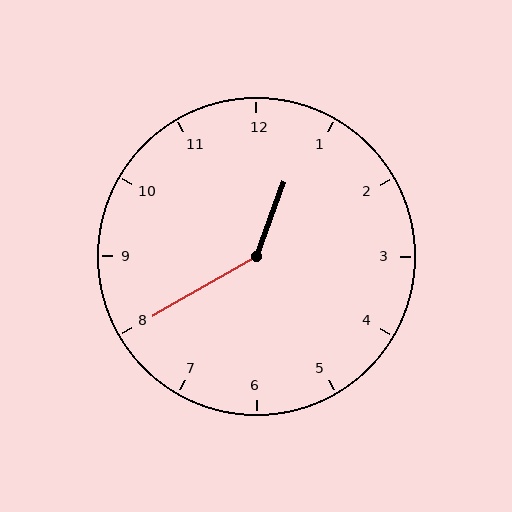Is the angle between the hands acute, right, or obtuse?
It is obtuse.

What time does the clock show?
12:40.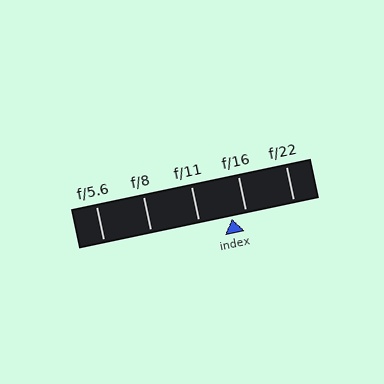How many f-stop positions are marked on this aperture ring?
There are 5 f-stop positions marked.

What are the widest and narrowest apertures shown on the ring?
The widest aperture shown is f/5.6 and the narrowest is f/22.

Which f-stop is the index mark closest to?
The index mark is closest to f/16.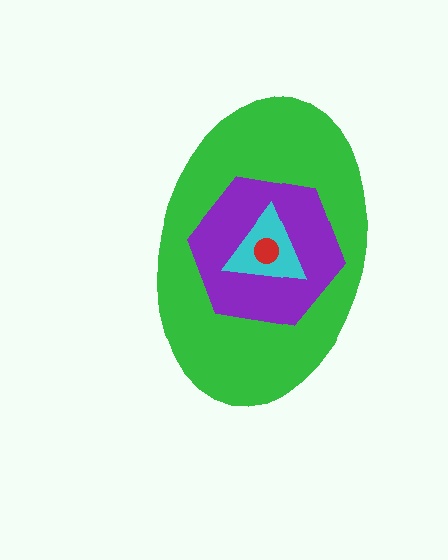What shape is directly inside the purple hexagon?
The cyan triangle.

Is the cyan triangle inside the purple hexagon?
Yes.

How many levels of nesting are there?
4.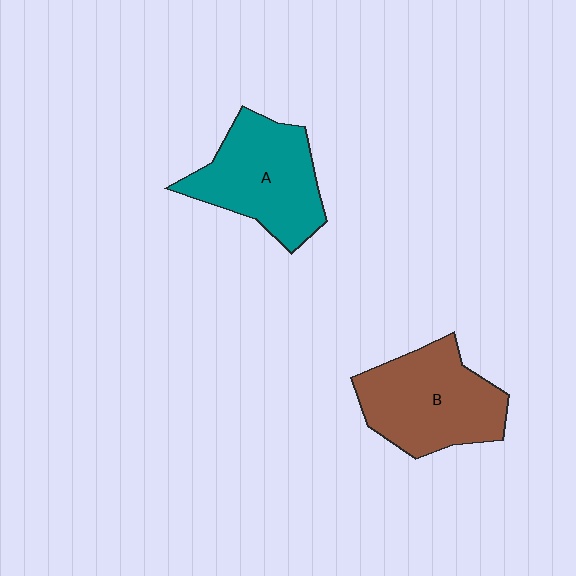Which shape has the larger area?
Shape B (brown).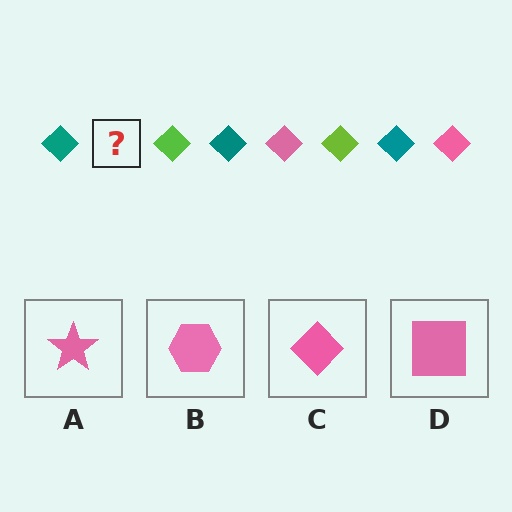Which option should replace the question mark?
Option C.